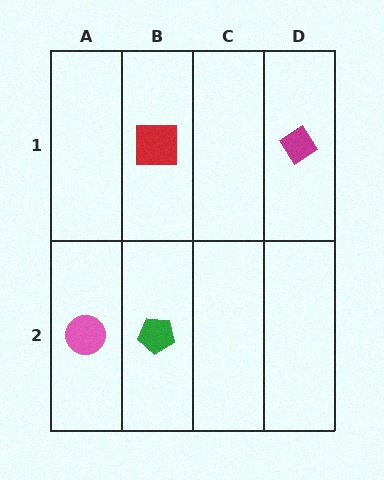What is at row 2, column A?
A pink circle.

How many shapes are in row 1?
2 shapes.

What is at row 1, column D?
A magenta diamond.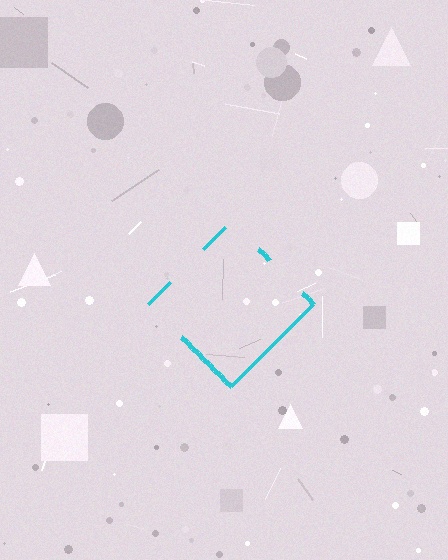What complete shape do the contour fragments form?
The contour fragments form a diamond.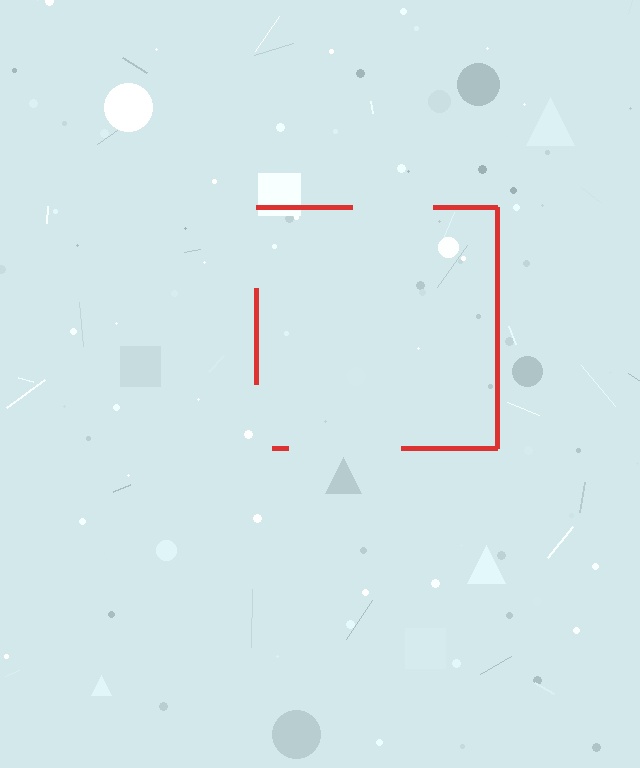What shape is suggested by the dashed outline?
The dashed outline suggests a square.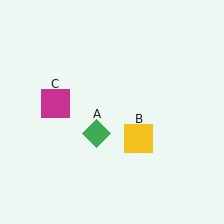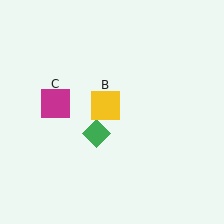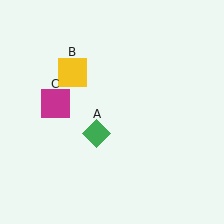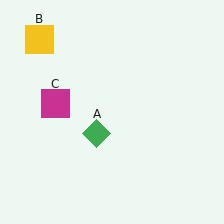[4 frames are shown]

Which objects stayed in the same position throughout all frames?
Green diamond (object A) and magenta square (object C) remained stationary.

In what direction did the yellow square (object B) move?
The yellow square (object B) moved up and to the left.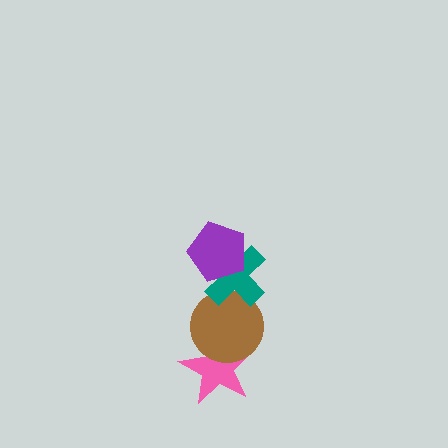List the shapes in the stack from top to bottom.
From top to bottom: the purple pentagon, the teal cross, the brown circle, the pink star.